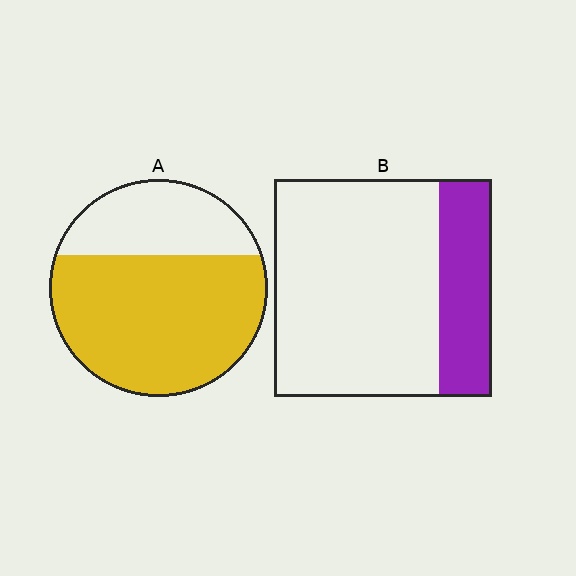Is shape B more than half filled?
No.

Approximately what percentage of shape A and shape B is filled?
A is approximately 70% and B is approximately 25%.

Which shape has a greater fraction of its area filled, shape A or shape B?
Shape A.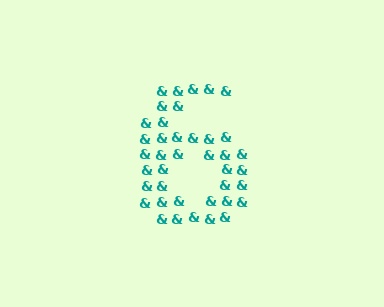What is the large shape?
The large shape is the digit 6.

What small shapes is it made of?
It is made of small ampersands.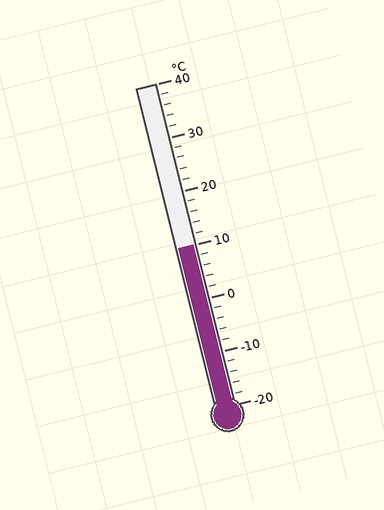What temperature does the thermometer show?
The thermometer shows approximately 10°C.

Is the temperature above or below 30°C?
The temperature is below 30°C.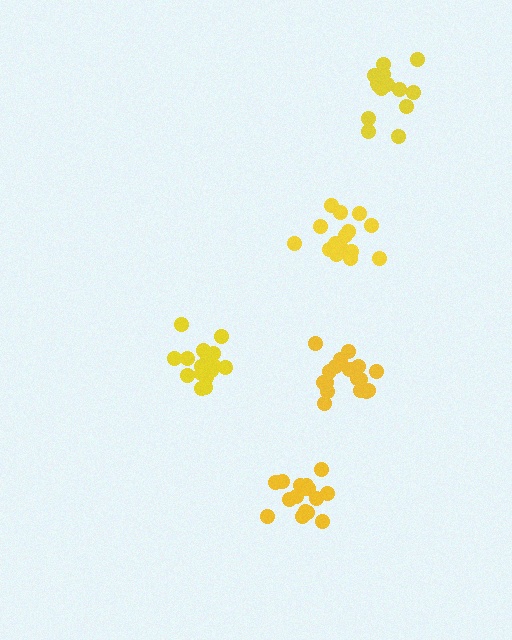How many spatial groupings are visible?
There are 5 spatial groupings.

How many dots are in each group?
Group 1: 18 dots, Group 2: 15 dots, Group 3: 17 dots, Group 4: 14 dots, Group 5: 16 dots (80 total).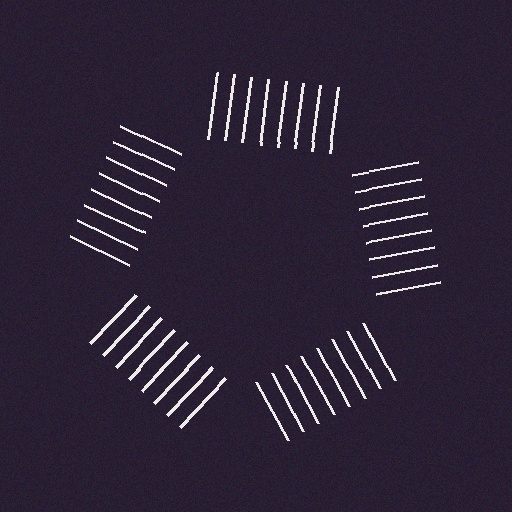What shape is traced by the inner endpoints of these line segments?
An illusory pentagon — the line segments terminate on its edges but no continuous stroke is drawn.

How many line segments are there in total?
40 — 8 along each of the 5 edges.